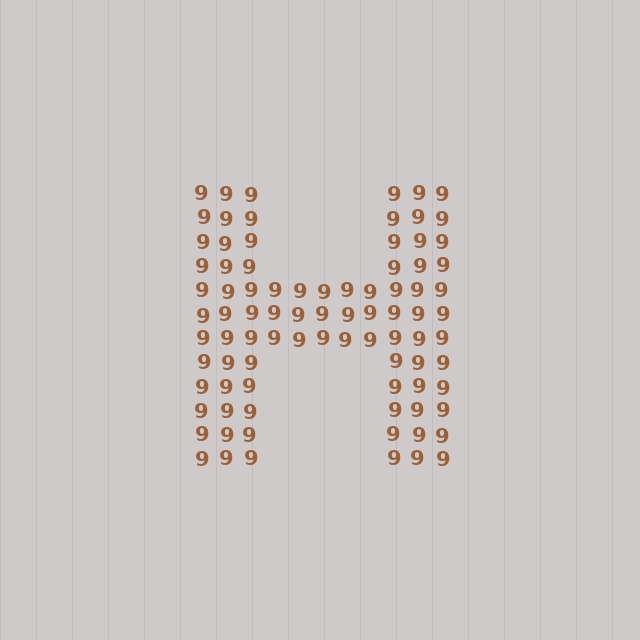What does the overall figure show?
The overall figure shows the letter H.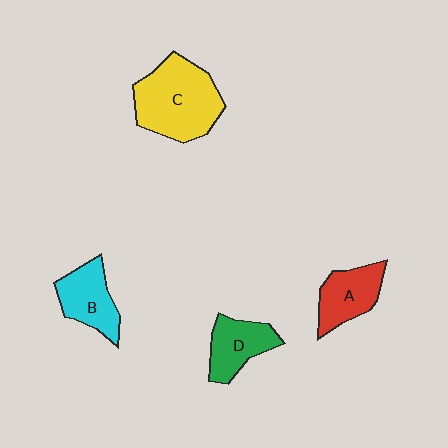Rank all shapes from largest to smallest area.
From largest to smallest: C (yellow), B (cyan), A (red), D (green).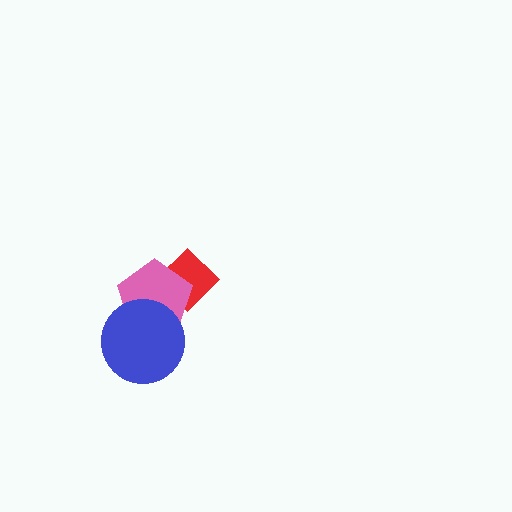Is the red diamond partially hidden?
Yes, it is partially covered by another shape.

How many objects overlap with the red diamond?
1 object overlaps with the red diamond.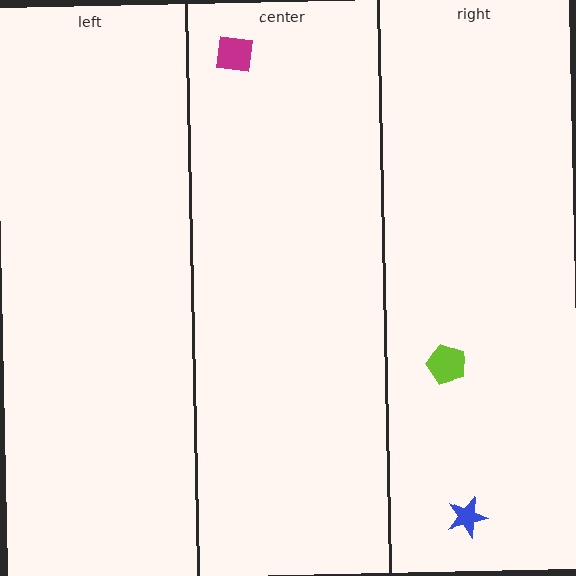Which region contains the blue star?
The right region.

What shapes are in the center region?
The magenta square.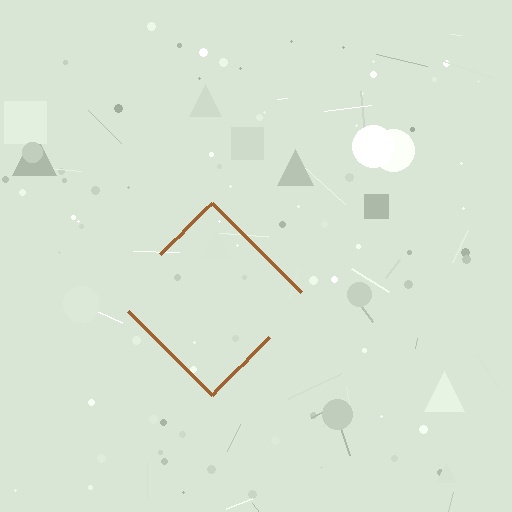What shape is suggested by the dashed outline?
The dashed outline suggests a diamond.